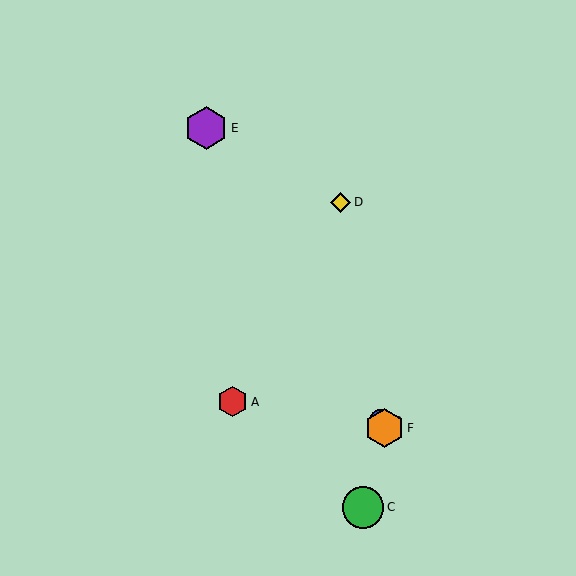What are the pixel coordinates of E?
Object E is at (206, 128).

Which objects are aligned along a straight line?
Objects B, E, F are aligned along a straight line.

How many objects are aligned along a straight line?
3 objects (B, E, F) are aligned along a straight line.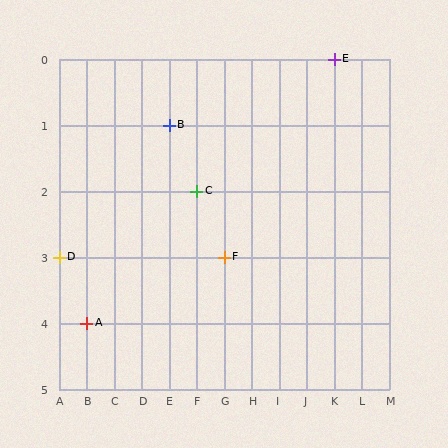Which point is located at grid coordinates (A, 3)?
Point D is at (A, 3).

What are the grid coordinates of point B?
Point B is at grid coordinates (E, 1).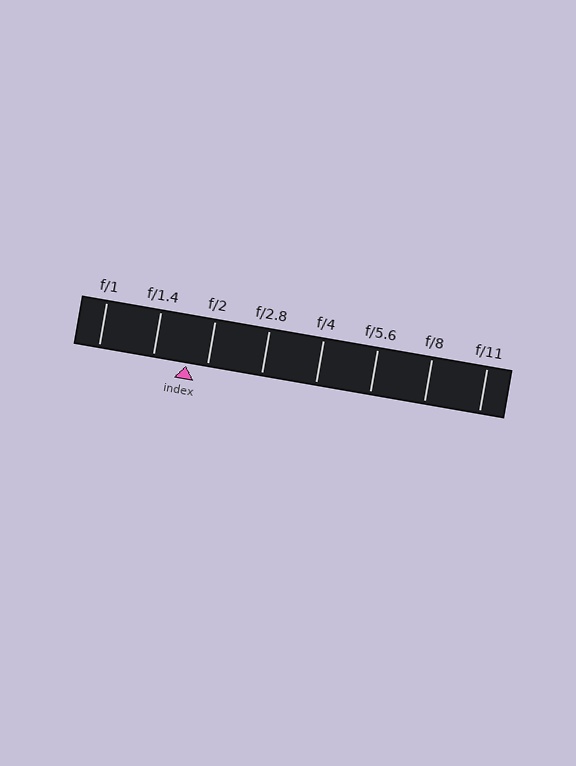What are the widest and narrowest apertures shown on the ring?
The widest aperture shown is f/1 and the narrowest is f/11.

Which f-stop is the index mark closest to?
The index mark is closest to f/2.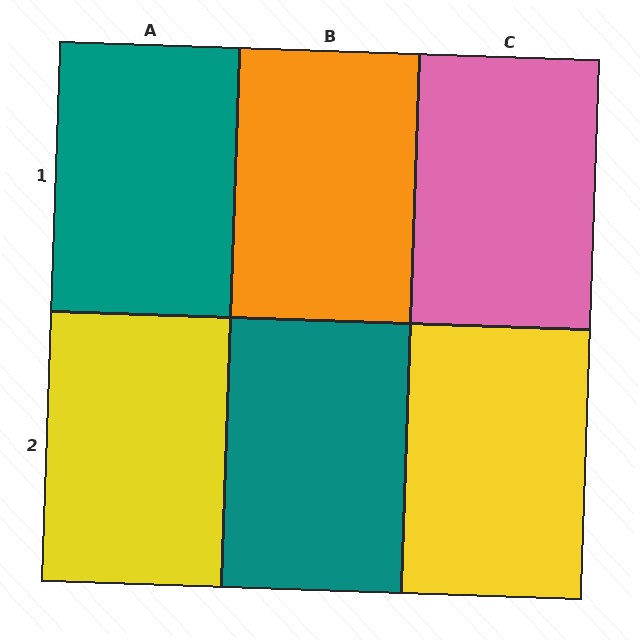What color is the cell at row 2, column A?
Yellow.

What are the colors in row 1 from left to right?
Teal, orange, pink.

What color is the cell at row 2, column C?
Yellow.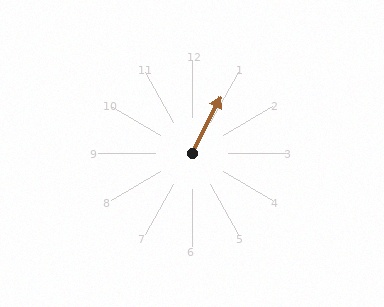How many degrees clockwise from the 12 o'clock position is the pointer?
Approximately 26 degrees.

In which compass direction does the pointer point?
Northeast.